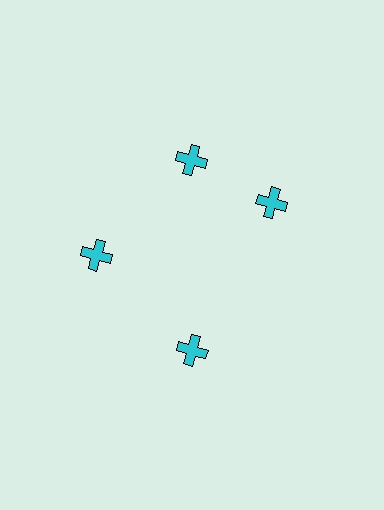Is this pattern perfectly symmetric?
No. The 4 cyan crosses are arranged in a ring, but one element near the 3 o'clock position is rotated out of alignment along the ring, breaking the 4-fold rotational symmetry.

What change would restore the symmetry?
The symmetry would be restored by rotating it back into even spacing with its neighbors so that all 4 crosses sit at equal angles and equal distance from the center.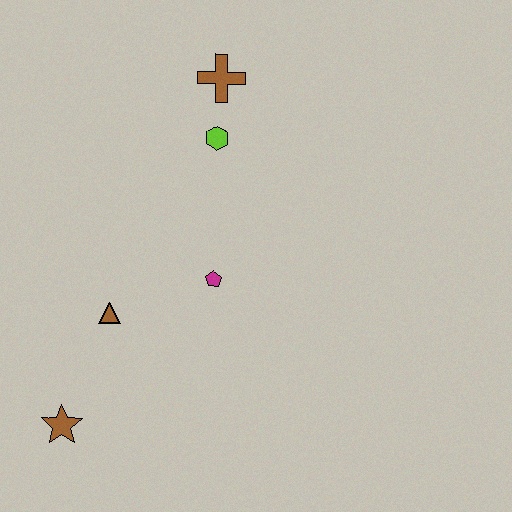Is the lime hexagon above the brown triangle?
Yes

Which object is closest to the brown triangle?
The magenta pentagon is closest to the brown triangle.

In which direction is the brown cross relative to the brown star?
The brown cross is above the brown star.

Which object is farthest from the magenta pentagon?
The brown star is farthest from the magenta pentagon.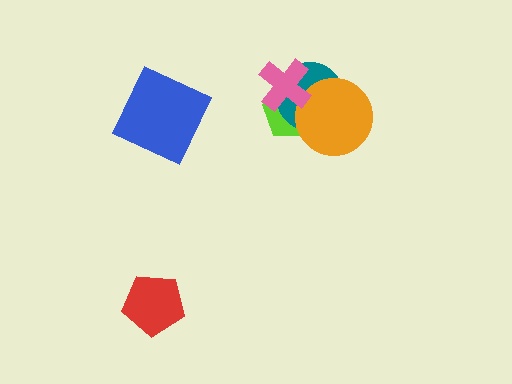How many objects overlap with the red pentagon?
0 objects overlap with the red pentagon.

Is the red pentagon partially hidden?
No, no other shape covers it.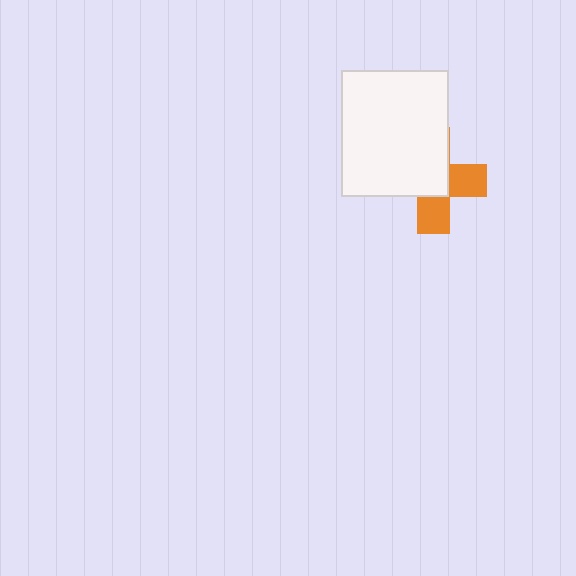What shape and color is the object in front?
The object in front is a white rectangle.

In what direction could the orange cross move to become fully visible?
The orange cross could move toward the lower-right. That would shift it out from behind the white rectangle entirely.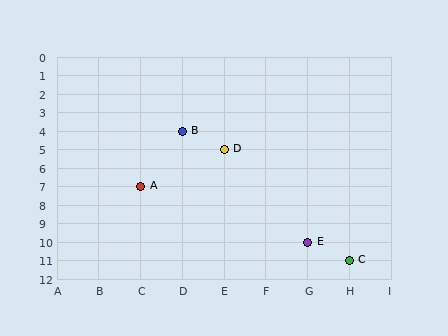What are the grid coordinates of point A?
Point A is at grid coordinates (C, 7).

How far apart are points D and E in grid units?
Points D and E are 2 columns and 5 rows apart (about 5.4 grid units diagonally).